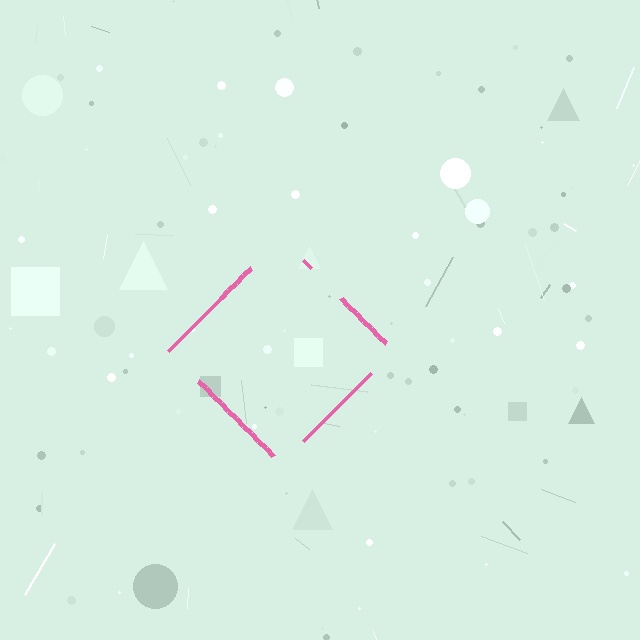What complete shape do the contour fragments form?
The contour fragments form a diamond.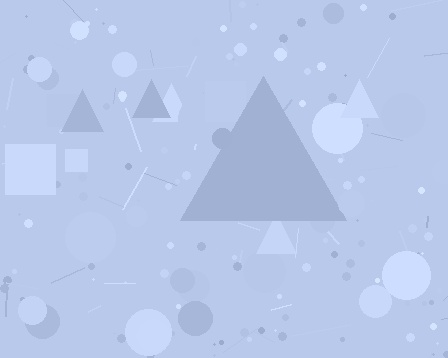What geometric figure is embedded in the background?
A triangle is embedded in the background.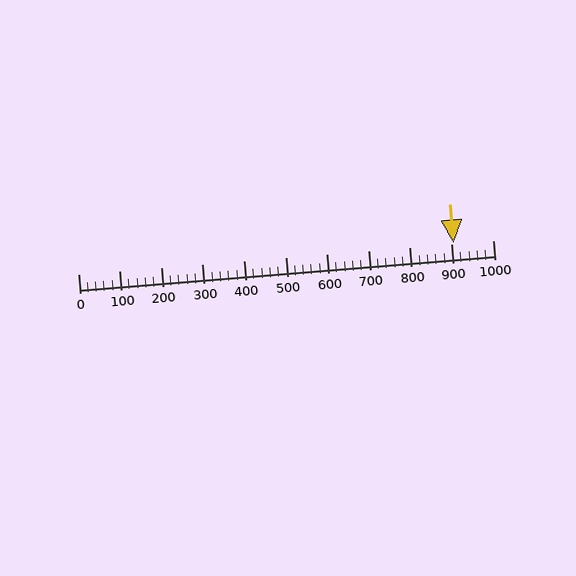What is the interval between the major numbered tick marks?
The major tick marks are spaced 100 units apart.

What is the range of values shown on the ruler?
The ruler shows values from 0 to 1000.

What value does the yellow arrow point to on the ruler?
The yellow arrow points to approximately 905.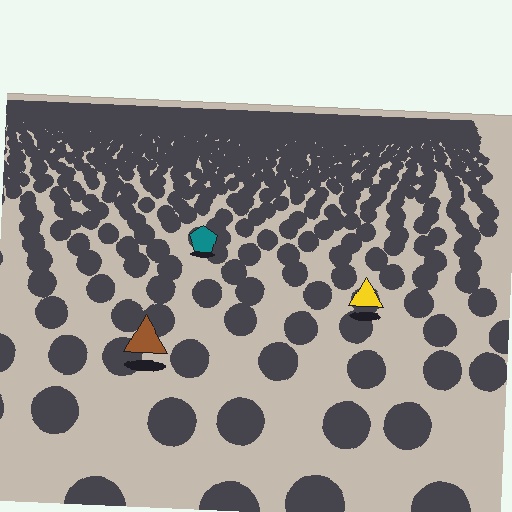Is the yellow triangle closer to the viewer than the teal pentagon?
Yes. The yellow triangle is closer — you can tell from the texture gradient: the ground texture is coarser near it.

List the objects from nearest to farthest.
From nearest to farthest: the brown triangle, the yellow triangle, the teal pentagon.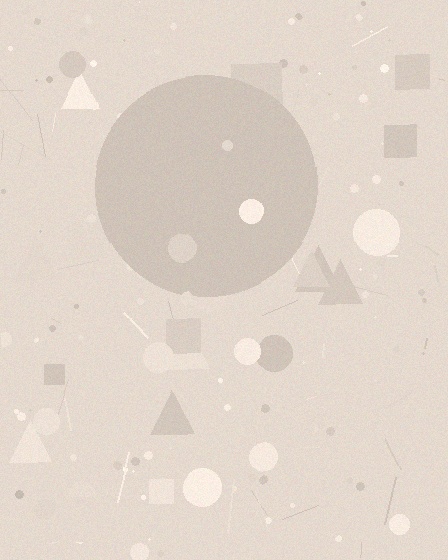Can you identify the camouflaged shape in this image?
The camouflaged shape is a circle.